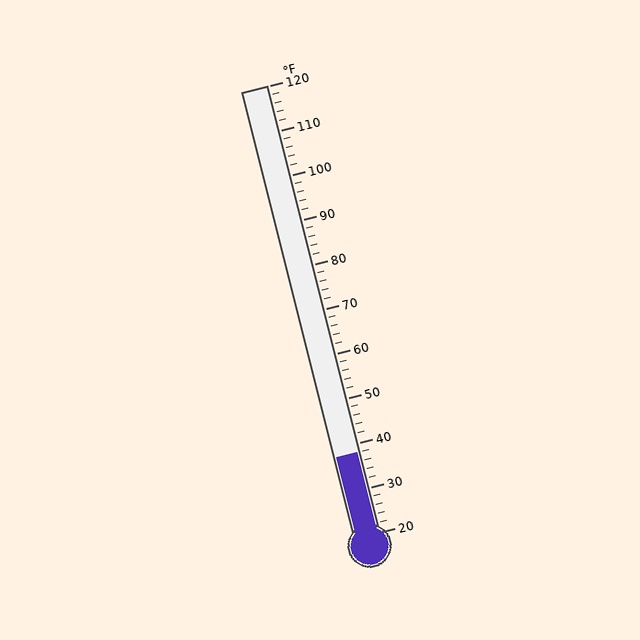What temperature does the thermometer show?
The thermometer shows approximately 38°F.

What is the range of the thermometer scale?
The thermometer scale ranges from 20°F to 120°F.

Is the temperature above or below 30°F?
The temperature is above 30°F.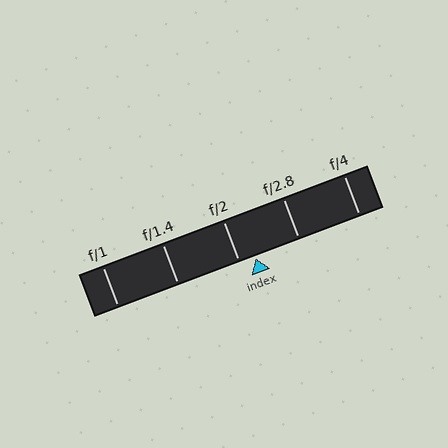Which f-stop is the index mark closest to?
The index mark is closest to f/2.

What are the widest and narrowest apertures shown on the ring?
The widest aperture shown is f/1 and the narrowest is f/4.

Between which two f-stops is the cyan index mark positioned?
The index mark is between f/2 and f/2.8.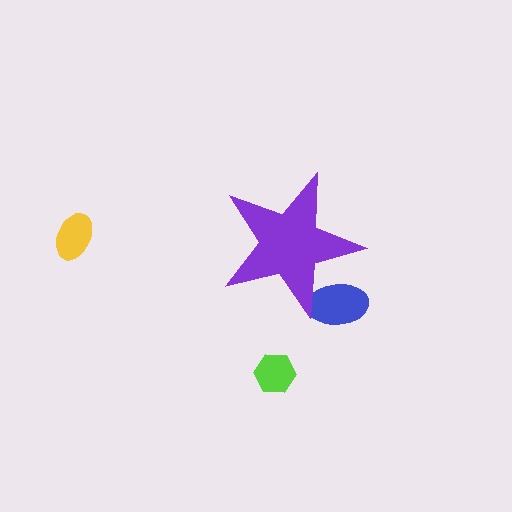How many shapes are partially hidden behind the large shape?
1 shape is partially hidden.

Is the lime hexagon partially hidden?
No, the lime hexagon is fully visible.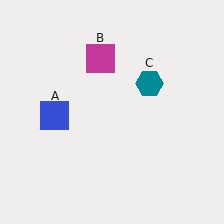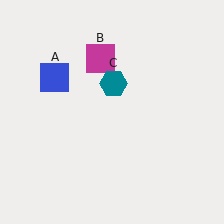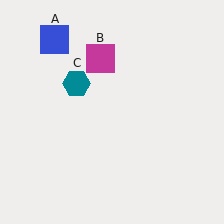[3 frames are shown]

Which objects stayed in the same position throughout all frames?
Magenta square (object B) remained stationary.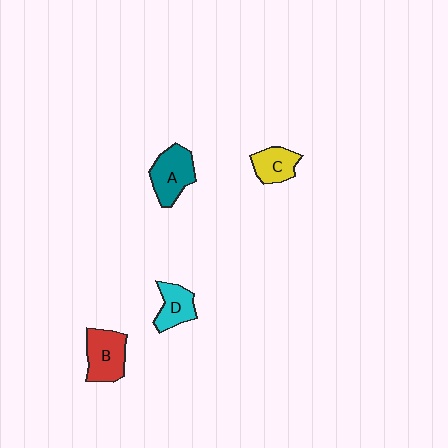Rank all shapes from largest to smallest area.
From largest to smallest: A (teal), B (red), D (cyan), C (yellow).